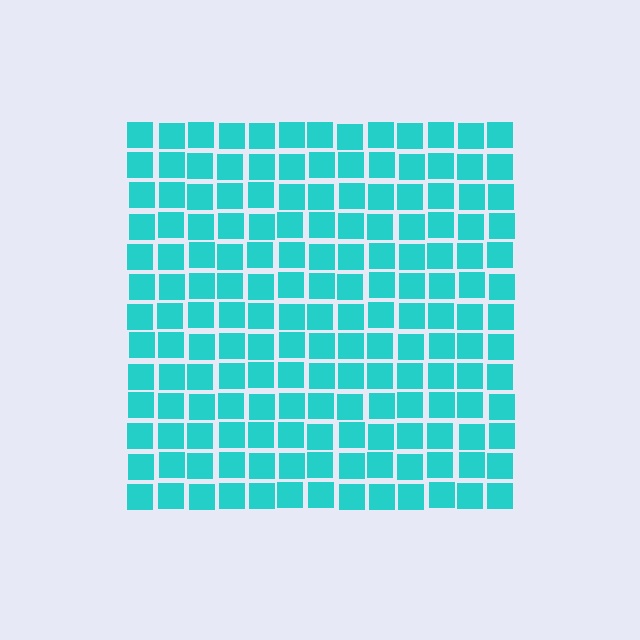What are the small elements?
The small elements are squares.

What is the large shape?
The large shape is a square.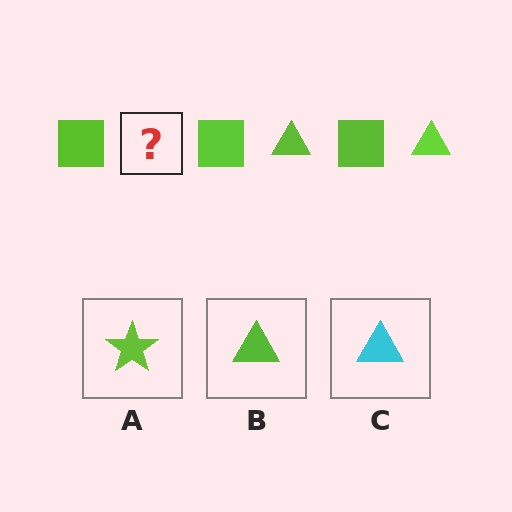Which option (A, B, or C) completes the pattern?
B.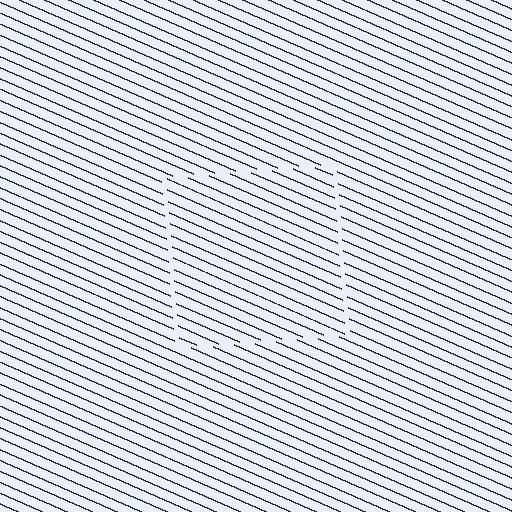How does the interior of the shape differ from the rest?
The interior of the shape contains the same grating, shifted by half a period — the contour is defined by the phase discontinuity where line-ends from the inner and outer gratings abut.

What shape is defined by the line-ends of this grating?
An illusory square. The interior of the shape contains the same grating, shifted by half a period — the contour is defined by the phase discontinuity where line-ends from the inner and outer gratings abut.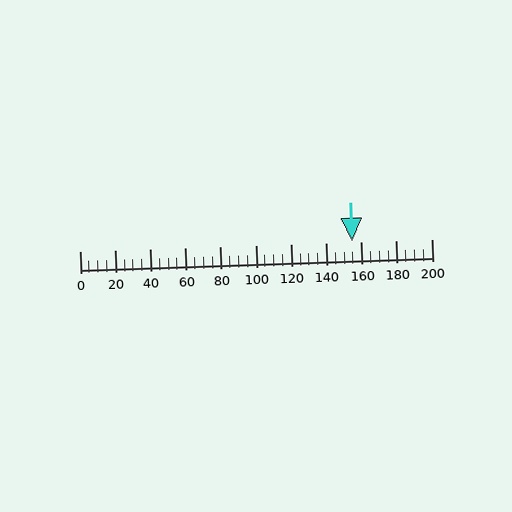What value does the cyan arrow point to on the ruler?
The cyan arrow points to approximately 155.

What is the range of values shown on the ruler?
The ruler shows values from 0 to 200.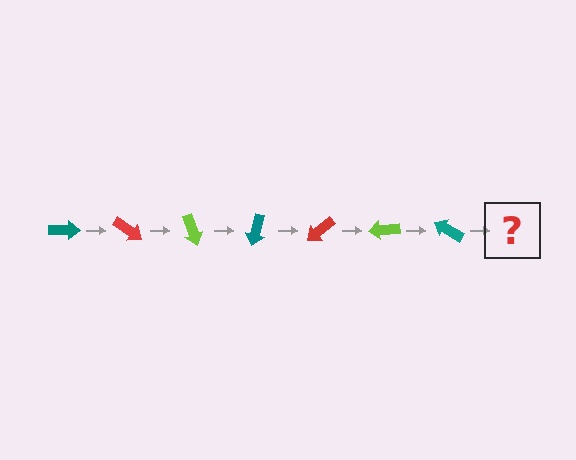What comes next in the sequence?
The next element should be a red arrow, rotated 245 degrees from the start.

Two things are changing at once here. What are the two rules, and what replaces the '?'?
The two rules are that it rotates 35 degrees each step and the color cycles through teal, red, and lime. The '?' should be a red arrow, rotated 245 degrees from the start.